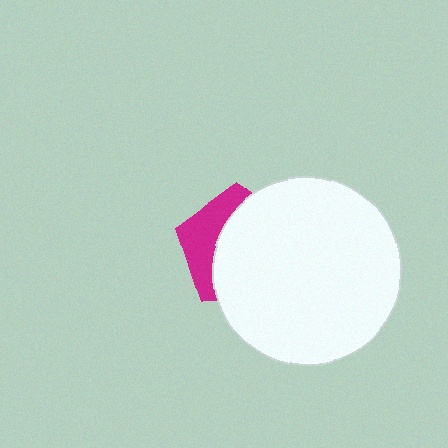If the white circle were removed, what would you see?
You would see the complete magenta pentagon.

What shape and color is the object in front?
The object in front is a white circle.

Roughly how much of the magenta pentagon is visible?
A small part of it is visible (roughly 33%).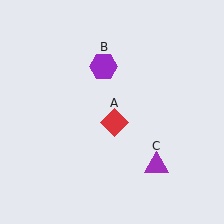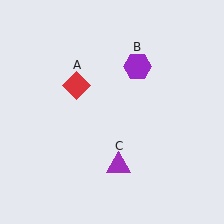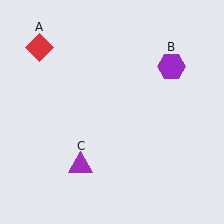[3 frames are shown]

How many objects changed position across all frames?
3 objects changed position: red diamond (object A), purple hexagon (object B), purple triangle (object C).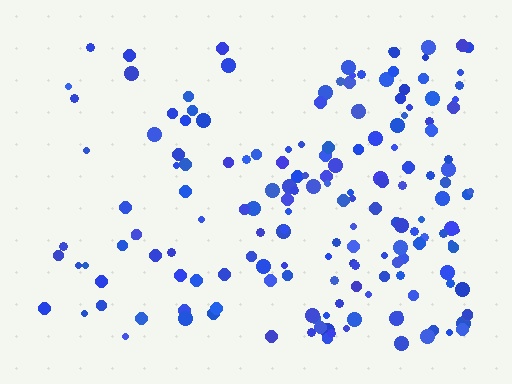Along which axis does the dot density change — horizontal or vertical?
Horizontal.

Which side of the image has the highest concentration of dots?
The right.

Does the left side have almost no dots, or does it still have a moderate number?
Still a moderate number, just noticeably fewer than the right.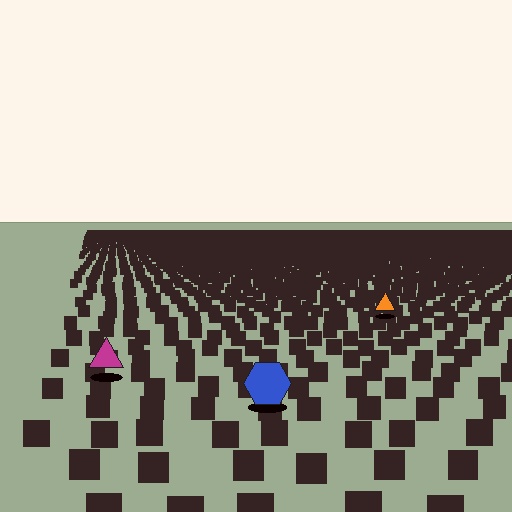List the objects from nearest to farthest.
From nearest to farthest: the blue hexagon, the magenta triangle, the orange triangle.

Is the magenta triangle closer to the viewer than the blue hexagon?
No. The blue hexagon is closer — you can tell from the texture gradient: the ground texture is coarser near it.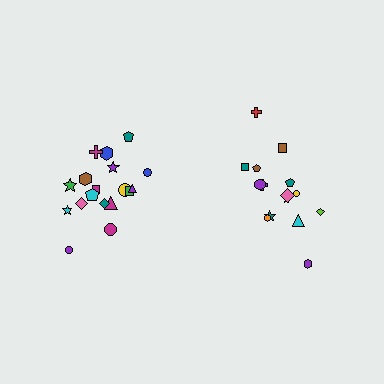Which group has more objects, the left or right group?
The left group.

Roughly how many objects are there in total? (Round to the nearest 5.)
Roughly 35 objects in total.